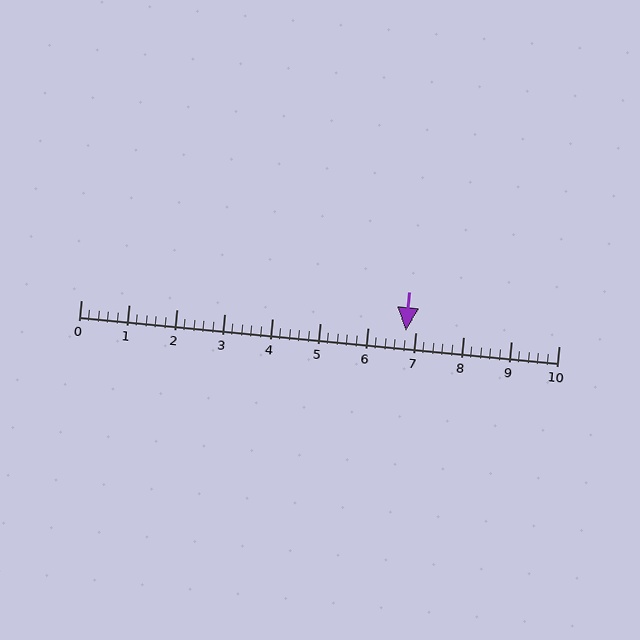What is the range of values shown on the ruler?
The ruler shows values from 0 to 10.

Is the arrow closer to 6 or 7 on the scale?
The arrow is closer to 7.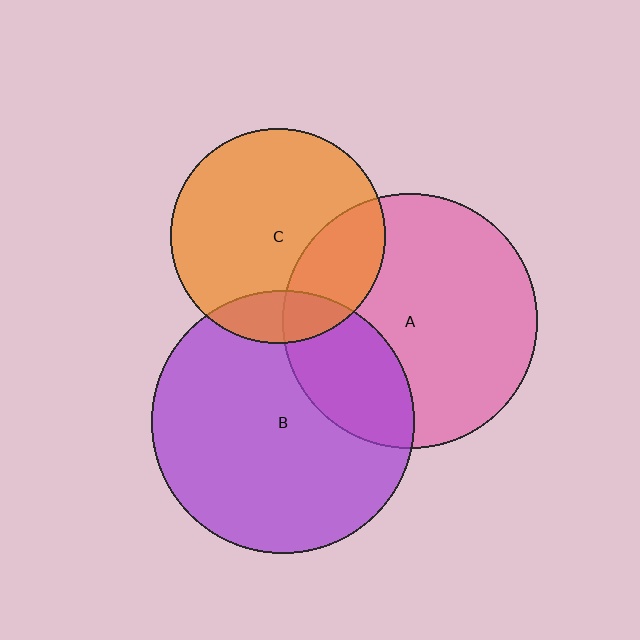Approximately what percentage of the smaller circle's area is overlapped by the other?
Approximately 25%.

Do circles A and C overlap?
Yes.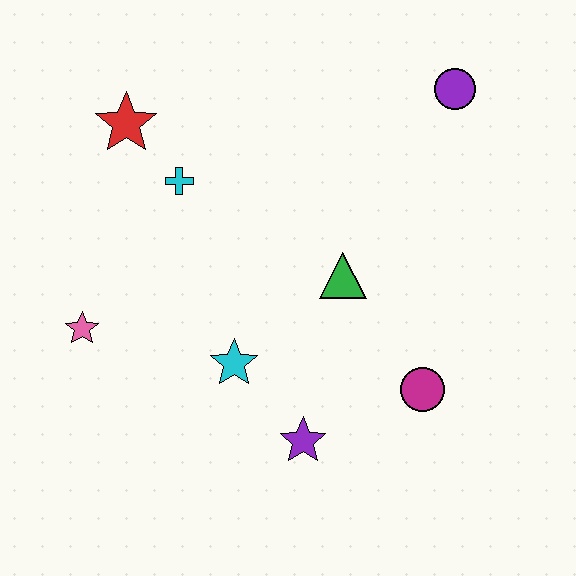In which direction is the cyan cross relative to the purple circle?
The cyan cross is to the left of the purple circle.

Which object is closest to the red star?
The cyan cross is closest to the red star.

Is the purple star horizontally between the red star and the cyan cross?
No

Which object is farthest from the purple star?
The purple circle is farthest from the purple star.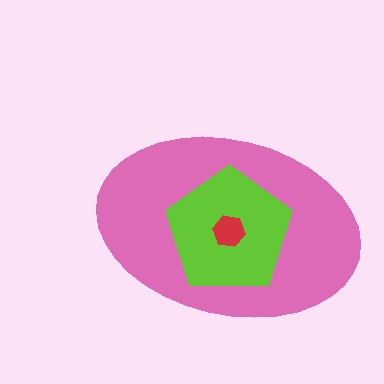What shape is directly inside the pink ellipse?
The lime pentagon.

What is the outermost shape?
The pink ellipse.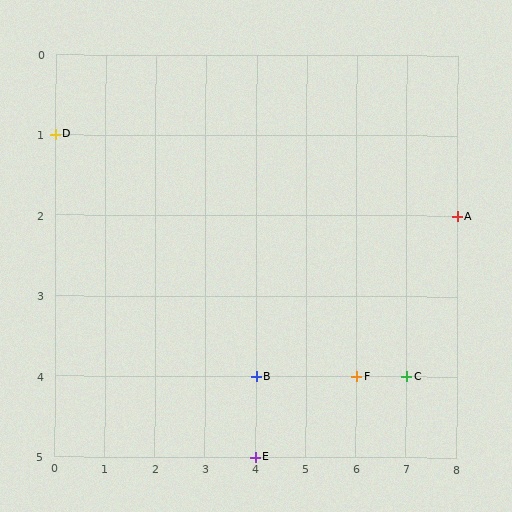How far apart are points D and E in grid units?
Points D and E are 4 columns and 4 rows apart (about 5.7 grid units diagonally).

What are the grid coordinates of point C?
Point C is at grid coordinates (7, 4).